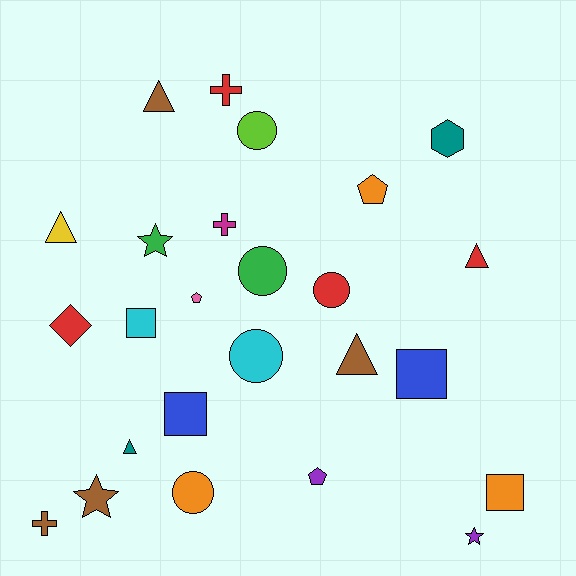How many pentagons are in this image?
There are 3 pentagons.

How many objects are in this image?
There are 25 objects.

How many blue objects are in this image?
There are 2 blue objects.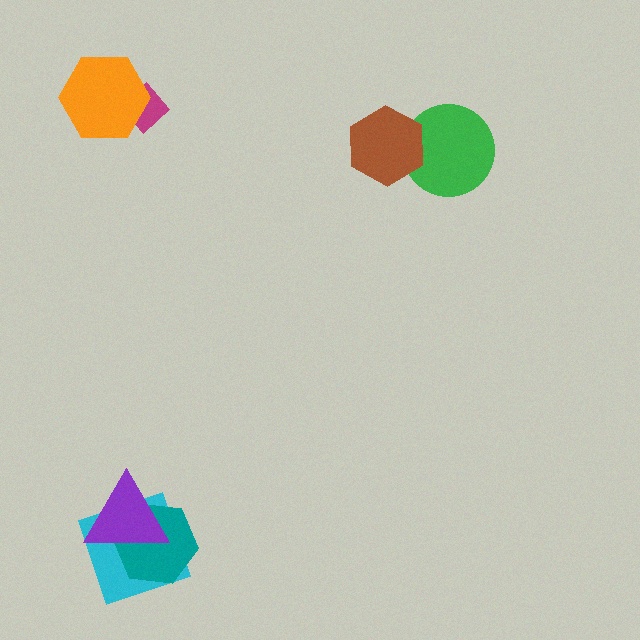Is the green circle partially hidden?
Yes, it is partially covered by another shape.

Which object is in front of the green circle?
The brown hexagon is in front of the green circle.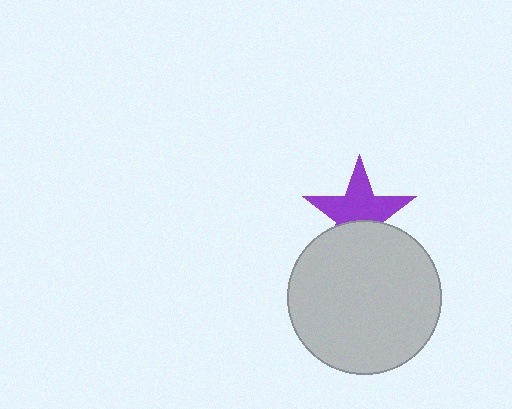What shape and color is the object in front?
The object in front is a light gray circle.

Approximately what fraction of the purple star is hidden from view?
Roughly 37% of the purple star is hidden behind the light gray circle.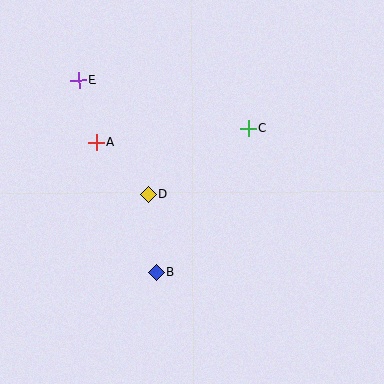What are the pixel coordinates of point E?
Point E is at (79, 80).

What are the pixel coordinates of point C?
Point C is at (248, 128).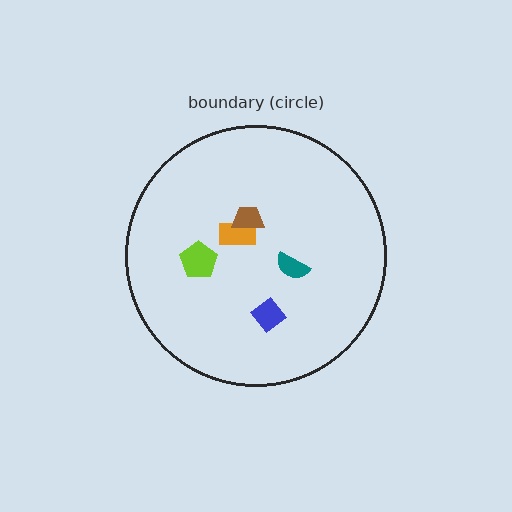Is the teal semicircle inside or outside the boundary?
Inside.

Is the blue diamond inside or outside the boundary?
Inside.